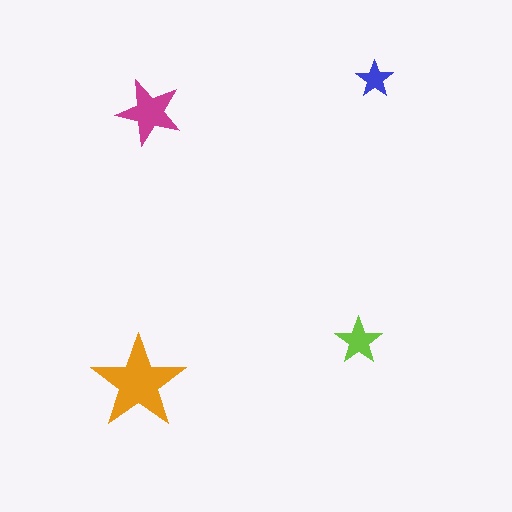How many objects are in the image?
There are 4 objects in the image.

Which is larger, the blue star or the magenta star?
The magenta one.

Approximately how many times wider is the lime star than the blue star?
About 1.5 times wider.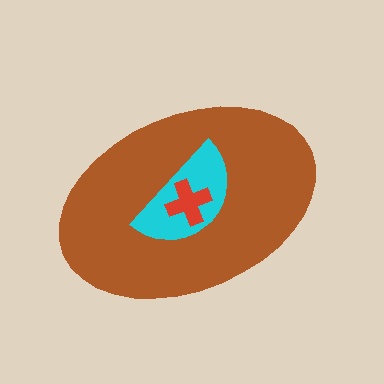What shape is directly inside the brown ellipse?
The cyan semicircle.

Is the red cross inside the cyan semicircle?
Yes.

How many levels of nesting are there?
3.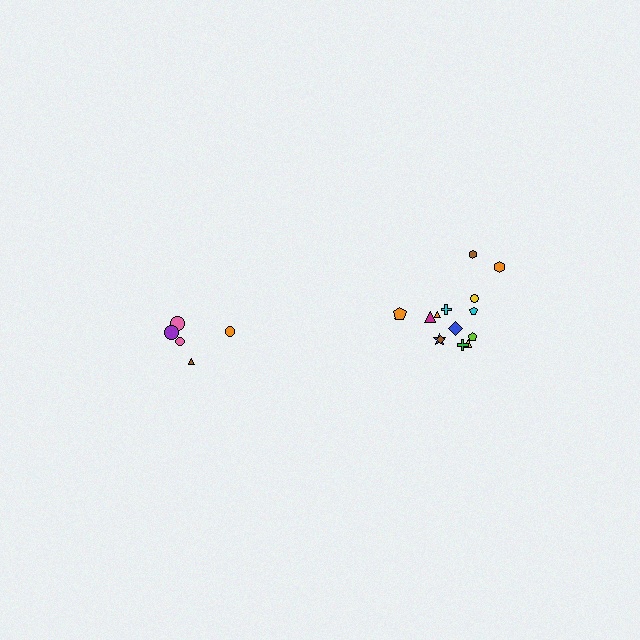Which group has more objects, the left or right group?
The right group.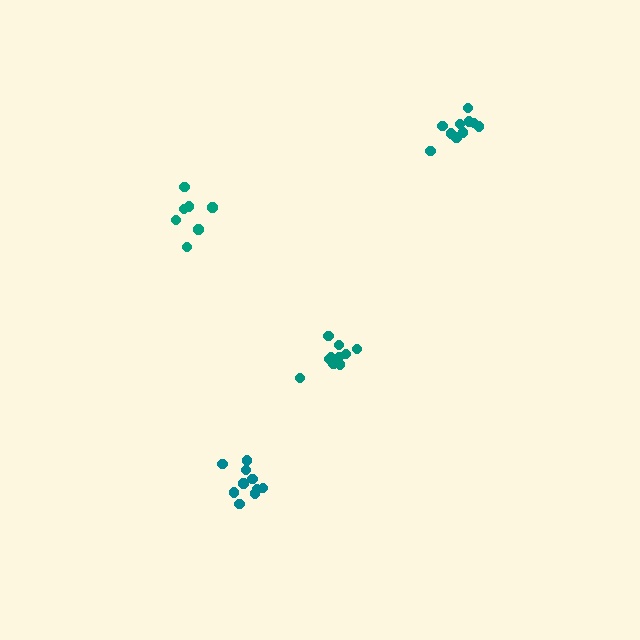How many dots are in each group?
Group 1: 10 dots, Group 2: 10 dots, Group 3: 7 dots, Group 4: 10 dots (37 total).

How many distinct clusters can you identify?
There are 4 distinct clusters.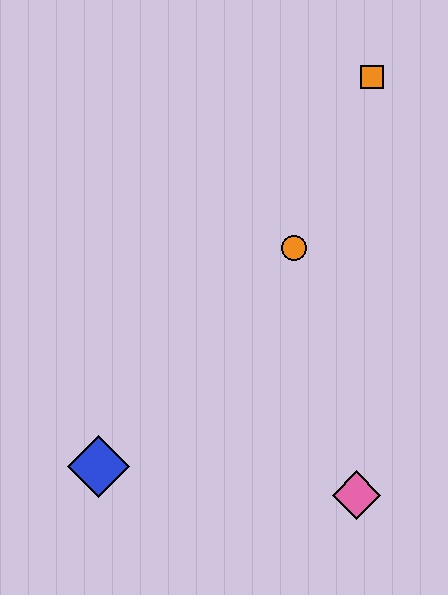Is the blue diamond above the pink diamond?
Yes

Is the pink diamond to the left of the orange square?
Yes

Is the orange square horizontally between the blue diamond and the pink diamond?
No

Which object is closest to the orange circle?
The orange square is closest to the orange circle.